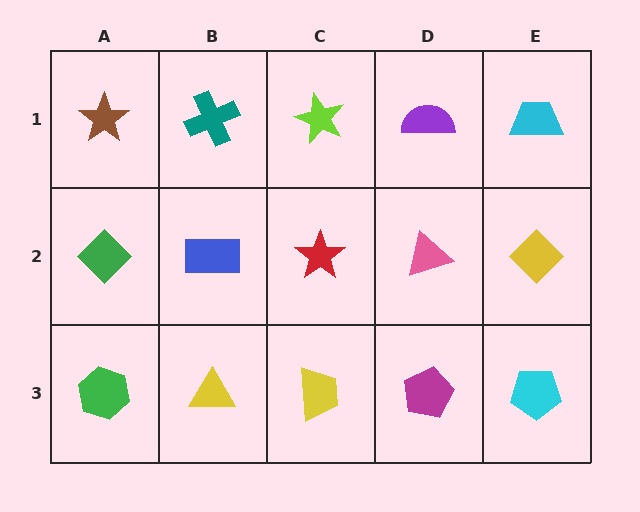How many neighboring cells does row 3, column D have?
3.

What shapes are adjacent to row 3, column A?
A green diamond (row 2, column A), a yellow triangle (row 3, column B).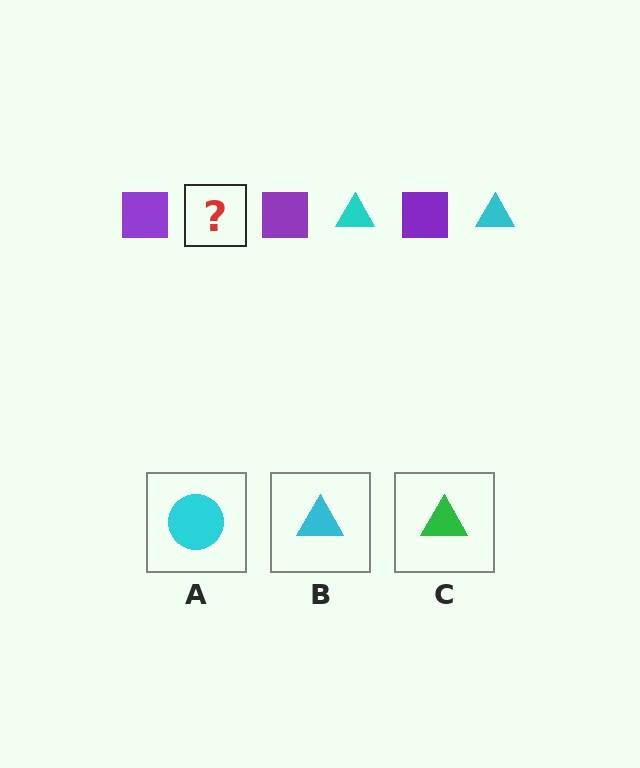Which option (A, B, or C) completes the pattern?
B.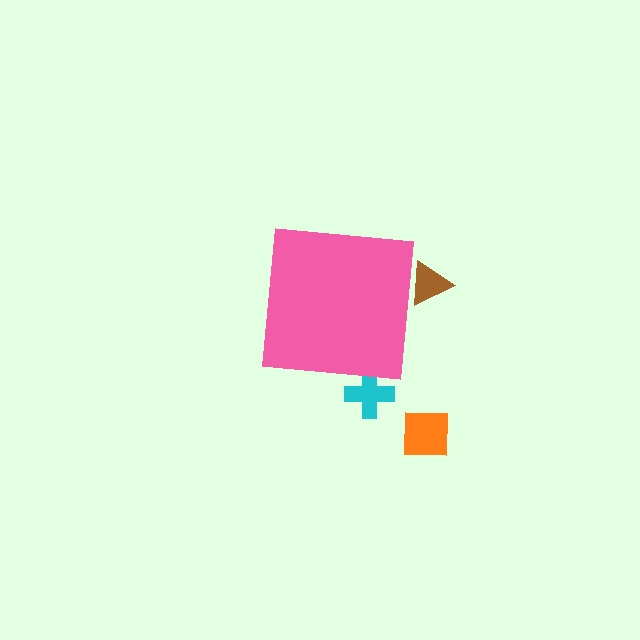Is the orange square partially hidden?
No, the orange square is fully visible.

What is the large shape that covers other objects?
A pink square.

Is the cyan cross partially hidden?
Yes, the cyan cross is partially hidden behind the pink square.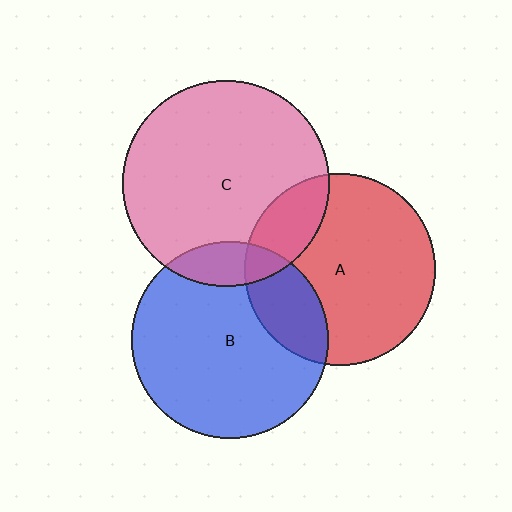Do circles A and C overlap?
Yes.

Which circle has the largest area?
Circle C (pink).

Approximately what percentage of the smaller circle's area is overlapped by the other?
Approximately 20%.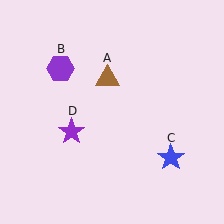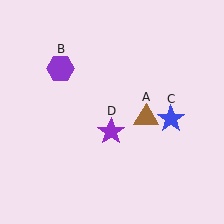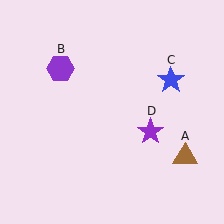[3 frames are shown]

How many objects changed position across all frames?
3 objects changed position: brown triangle (object A), blue star (object C), purple star (object D).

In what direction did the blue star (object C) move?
The blue star (object C) moved up.